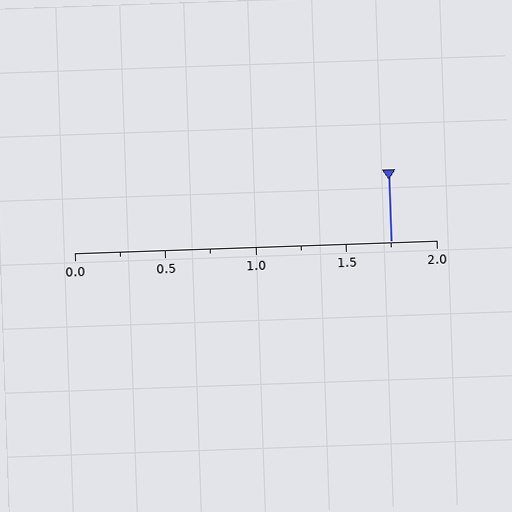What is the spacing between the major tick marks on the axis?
The major ticks are spaced 0.5 apart.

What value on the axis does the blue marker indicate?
The marker indicates approximately 1.75.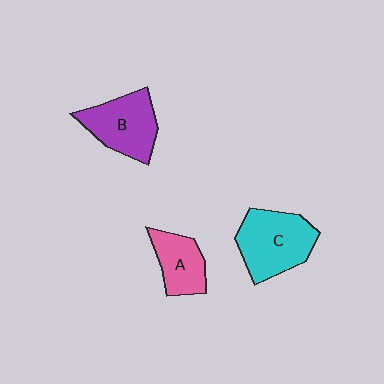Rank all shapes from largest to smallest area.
From largest to smallest: C (cyan), B (purple), A (pink).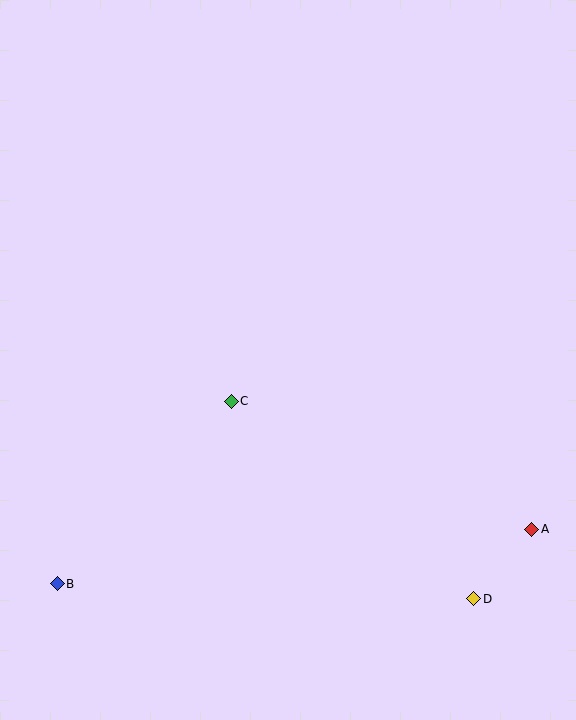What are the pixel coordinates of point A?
Point A is at (532, 529).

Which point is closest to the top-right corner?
Point C is closest to the top-right corner.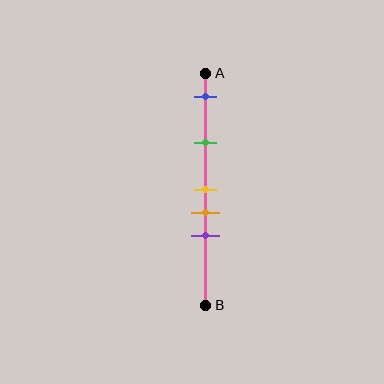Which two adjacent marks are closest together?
The yellow and orange marks are the closest adjacent pair.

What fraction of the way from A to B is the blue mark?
The blue mark is approximately 10% (0.1) of the way from A to B.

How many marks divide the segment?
There are 5 marks dividing the segment.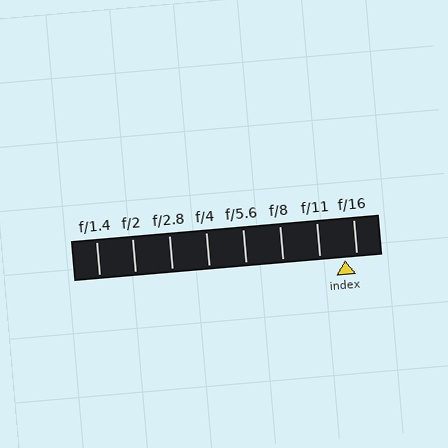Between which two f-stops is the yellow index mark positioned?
The index mark is between f/11 and f/16.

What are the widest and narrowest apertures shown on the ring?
The widest aperture shown is f/1.4 and the narrowest is f/16.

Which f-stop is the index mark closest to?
The index mark is closest to f/16.